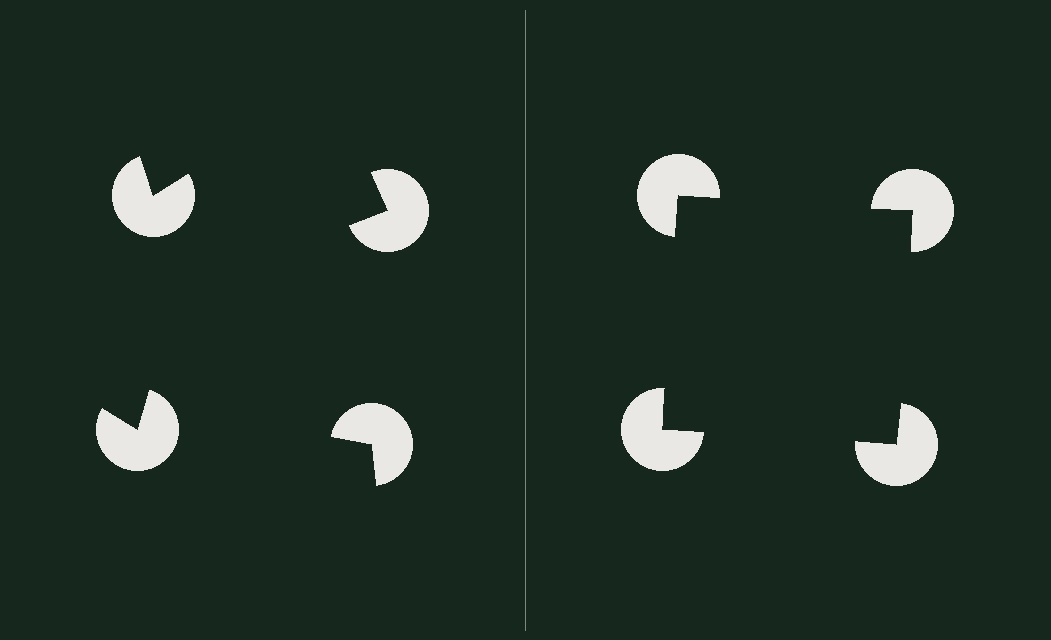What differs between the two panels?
The pac-man discs are positioned identically on both sides; only the wedge orientations differ. On the right they align to a square; on the left they are misaligned.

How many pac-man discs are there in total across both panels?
8 — 4 on each side.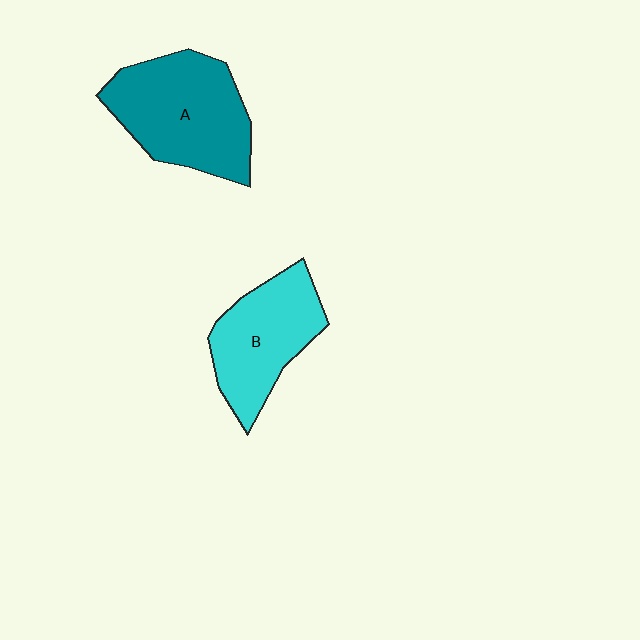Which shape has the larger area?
Shape A (teal).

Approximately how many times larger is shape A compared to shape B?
Approximately 1.3 times.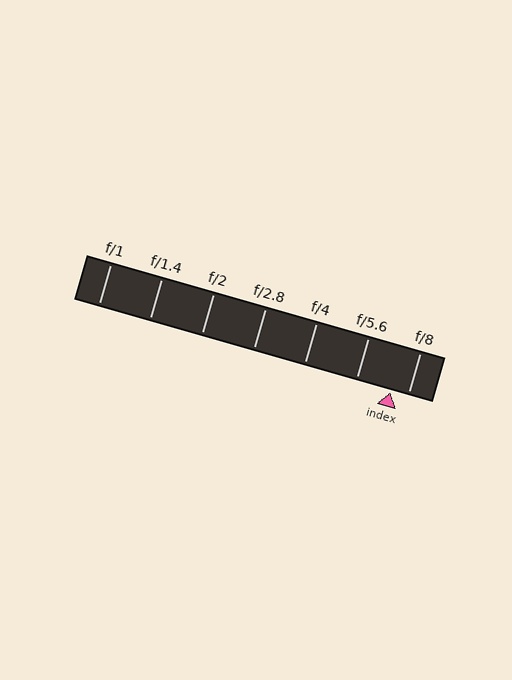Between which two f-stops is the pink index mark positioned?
The index mark is between f/5.6 and f/8.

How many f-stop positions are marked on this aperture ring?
There are 7 f-stop positions marked.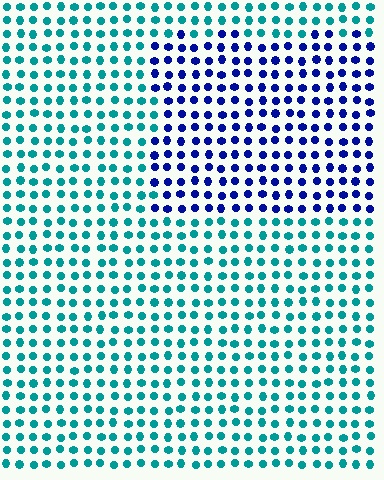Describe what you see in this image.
The image is filled with small teal elements in a uniform arrangement. A rectangle-shaped region is visible where the elements are tinted to a slightly different hue, forming a subtle color boundary.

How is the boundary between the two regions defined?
The boundary is defined purely by a slight shift in hue (about 56 degrees). Spacing, size, and orientation are identical on both sides.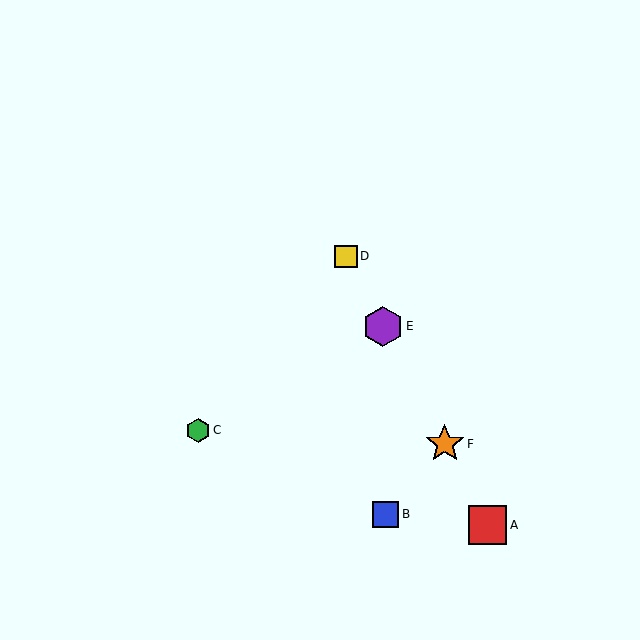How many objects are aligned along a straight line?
4 objects (A, D, E, F) are aligned along a straight line.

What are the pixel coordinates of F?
Object F is at (445, 444).